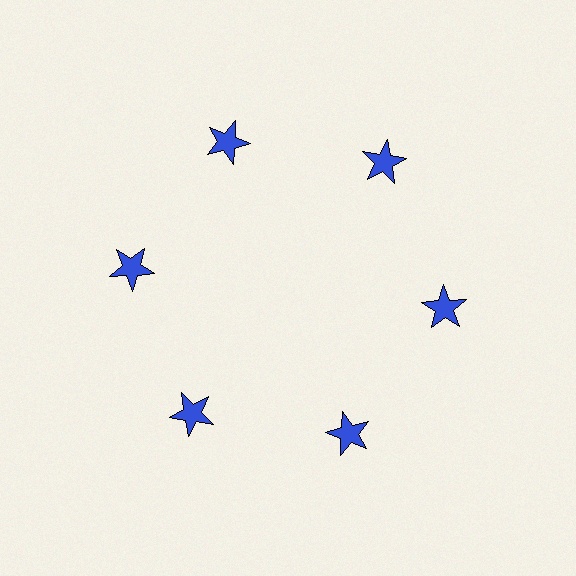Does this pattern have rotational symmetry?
Yes, this pattern has 6-fold rotational symmetry. It looks the same after rotating 60 degrees around the center.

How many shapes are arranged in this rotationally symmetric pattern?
There are 6 shapes, arranged in 6 groups of 1.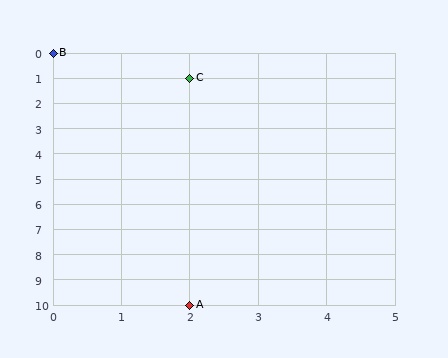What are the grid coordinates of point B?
Point B is at grid coordinates (0, 0).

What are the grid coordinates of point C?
Point C is at grid coordinates (2, 1).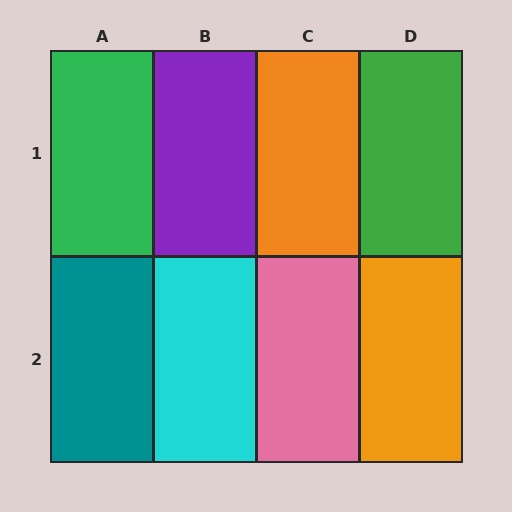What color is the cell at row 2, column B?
Cyan.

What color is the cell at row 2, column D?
Orange.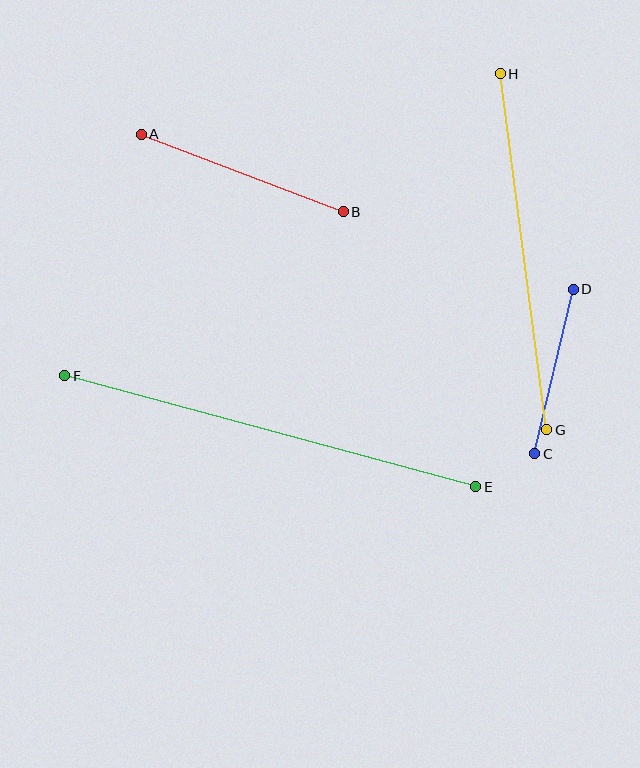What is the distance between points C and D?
The distance is approximately 169 pixels.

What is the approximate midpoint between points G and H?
The midpoint is at approximately (524, 252) pixels.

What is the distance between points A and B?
The distance is approximately 216 pixels.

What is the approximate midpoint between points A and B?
The midpoint is at approximately (242, 173) pixels.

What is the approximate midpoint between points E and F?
The midpoint is at approximately (270, 431) pixels.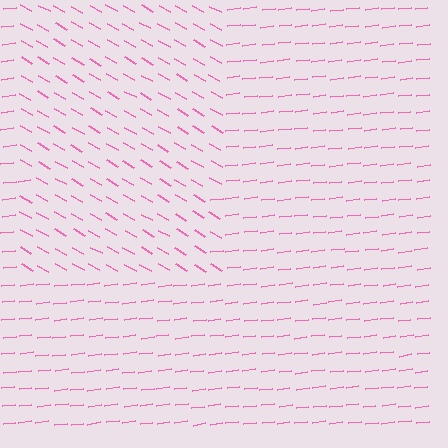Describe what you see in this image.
The image is filled with small pink line segments. A rectangle region in the image has lines oriented differently from the surrounding lines, creating a visible texture boundary.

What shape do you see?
I see a rectangle.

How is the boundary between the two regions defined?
The boundary is defined purely by a change in line orientation (approximately 36 degrees difference). All lines are the same color and thickness.